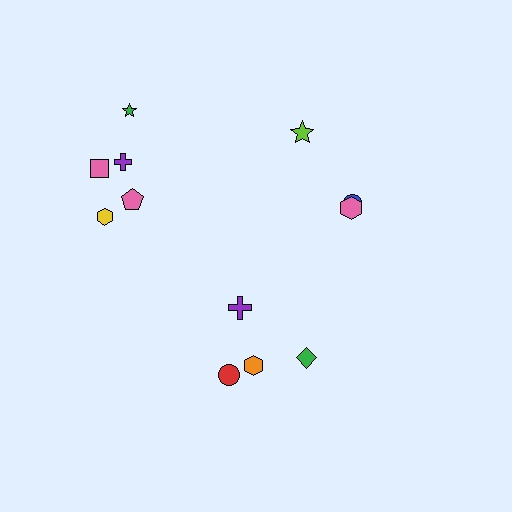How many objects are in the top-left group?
There are 5 objects.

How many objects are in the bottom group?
There are 4 objects.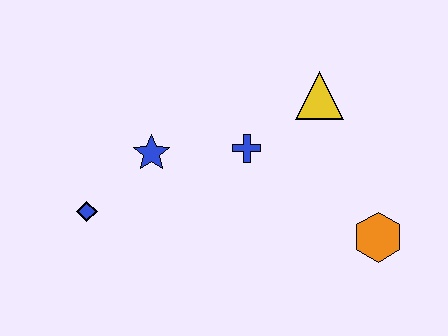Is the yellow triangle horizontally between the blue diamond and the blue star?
No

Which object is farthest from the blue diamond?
The orange hexagon is farthest from the blue diamond.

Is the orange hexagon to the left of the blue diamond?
No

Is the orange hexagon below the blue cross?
Yes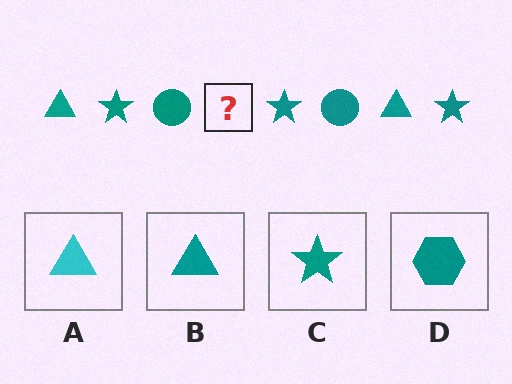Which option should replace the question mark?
Option B.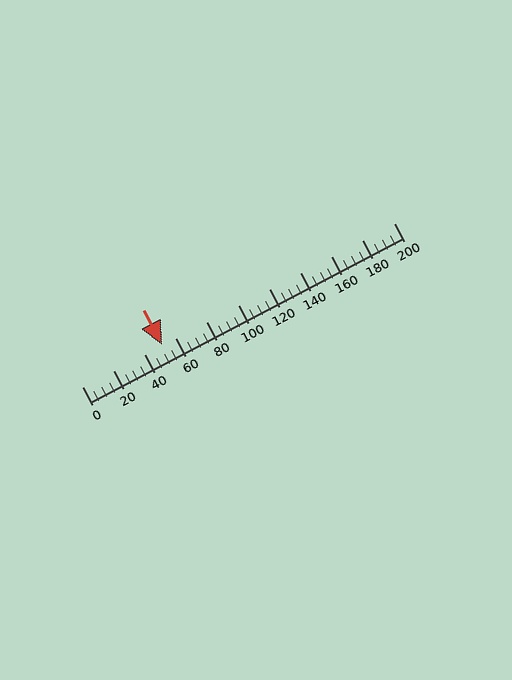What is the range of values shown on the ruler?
The ruler shows values from 0 to 200.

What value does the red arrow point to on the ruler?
The red arrow points to approximately 52.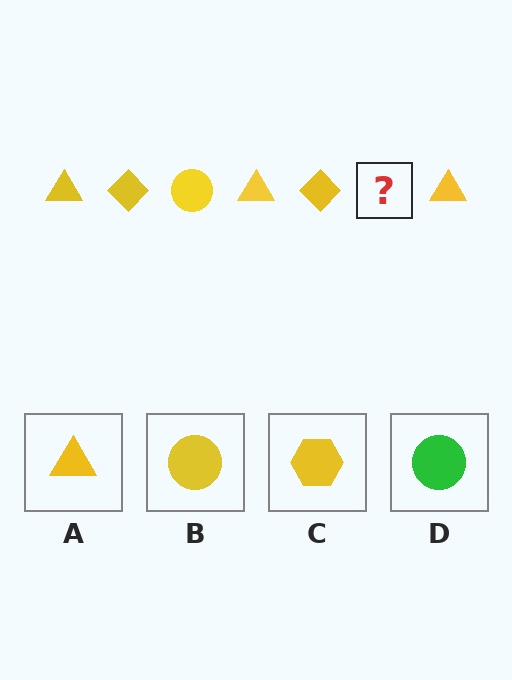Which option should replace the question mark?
Option B.